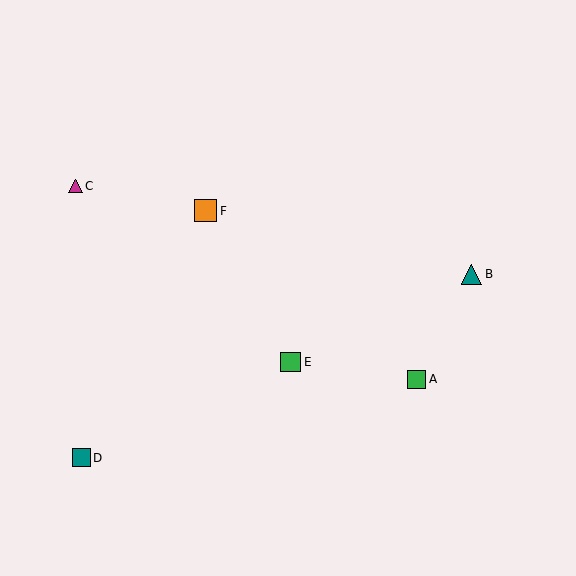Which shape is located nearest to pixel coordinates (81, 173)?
The magenta triangle (labeled C) at (76, 186) is nearest to that location.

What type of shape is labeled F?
Shape F is an orange square.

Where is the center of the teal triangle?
The center of the teal triangle is at (472, 274).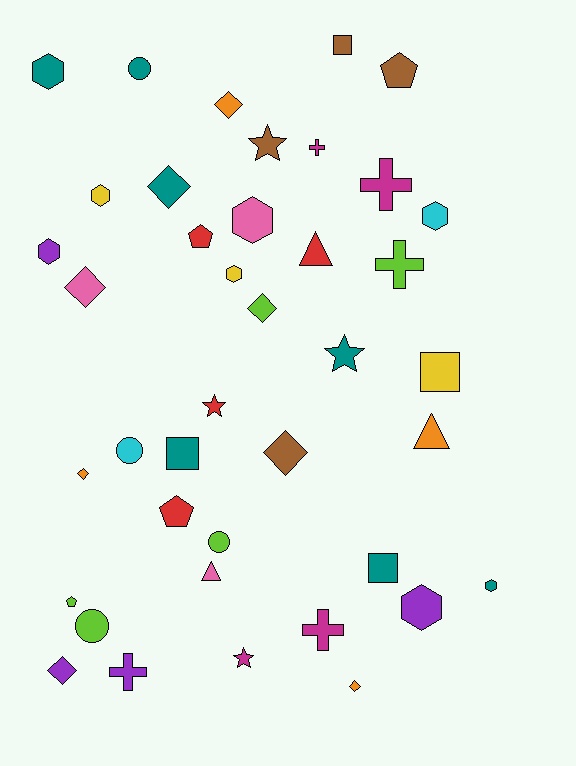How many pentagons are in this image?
There are 4 pentagons.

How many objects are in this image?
There are 40 objects.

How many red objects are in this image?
There are 4 red objects.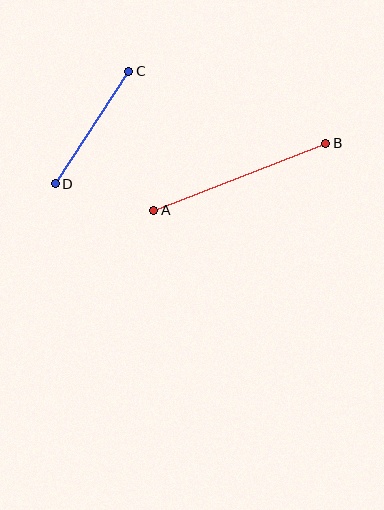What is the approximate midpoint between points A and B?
The midpoint is at approximately (240, 177) pixels.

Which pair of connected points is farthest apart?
Points A and B are farthest apart.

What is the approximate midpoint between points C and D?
The midpoint is at approximately (92, 128) pixels.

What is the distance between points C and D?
The distance is approximately 134 pixels.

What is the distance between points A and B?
The distance is approximately 185 pixels.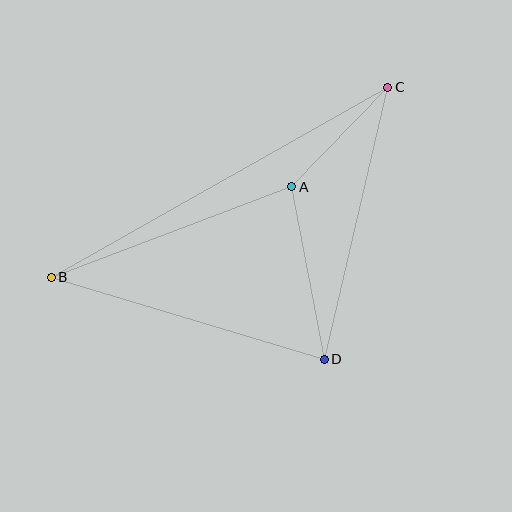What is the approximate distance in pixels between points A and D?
The distance between A and D is approximately 176 pixels.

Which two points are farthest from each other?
Points B and C are farthest from each other.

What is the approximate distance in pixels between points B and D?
The distance between B and D is approximately 285 pixels.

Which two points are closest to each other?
Points A and C are closest to each other.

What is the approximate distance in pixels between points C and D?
The distance between C and D is approximately 279 pixels.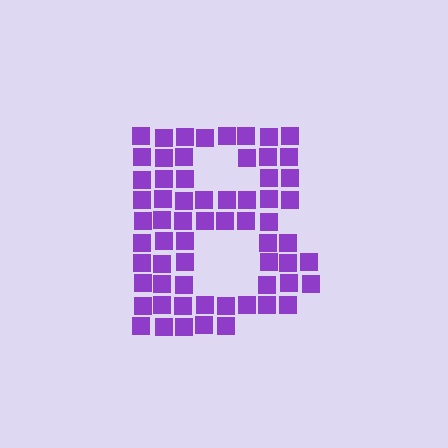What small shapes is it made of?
It is made of small squares.